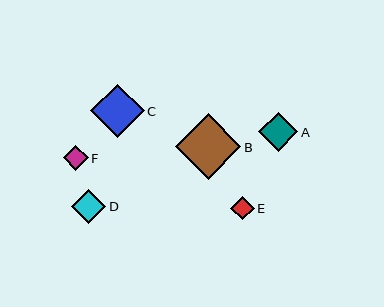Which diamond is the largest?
Diamond B is the largest with a size of approximately 66 pixels.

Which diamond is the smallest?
Diamond E is the smallest with a size of approximately 23 pixels.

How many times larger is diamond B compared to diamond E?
Diamond B is approximately 2.8 times the size of diamond E.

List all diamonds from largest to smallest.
From largest to smallest: B, C, A, D, F, E.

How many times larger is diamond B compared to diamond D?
Diamond B is approximately 1.9 times the size of diamond D.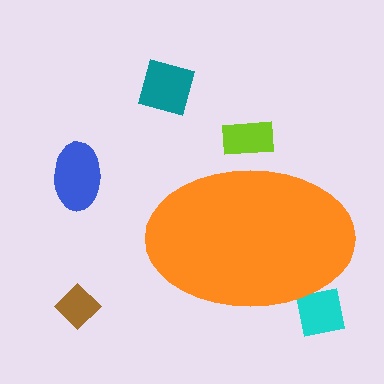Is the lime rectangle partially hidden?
Yes, the lime rectangle is partially hidden behind the orange ellipse.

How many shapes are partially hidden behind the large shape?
2 shapes are partially hidden.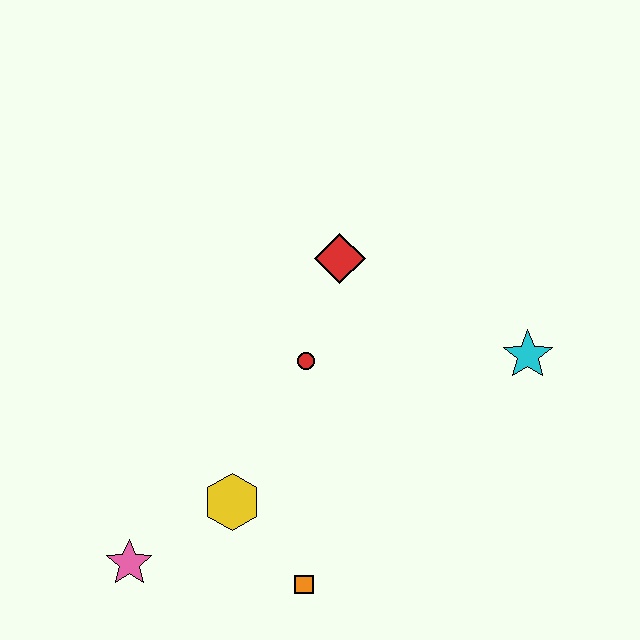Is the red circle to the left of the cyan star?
Yes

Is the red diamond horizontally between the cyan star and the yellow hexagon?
Yes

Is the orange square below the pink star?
Yes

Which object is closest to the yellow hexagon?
The orange square is closest to the yellow hexagon.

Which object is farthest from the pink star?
The cyan star is farthest from the pink star.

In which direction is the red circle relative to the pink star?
The red circle is above the pink star.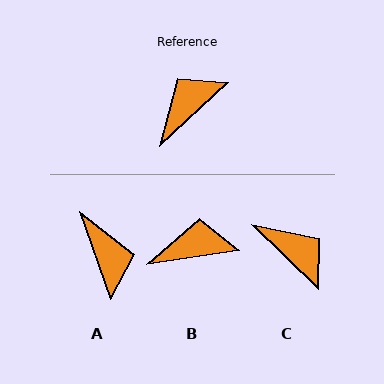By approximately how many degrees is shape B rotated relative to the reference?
Approximately 35 degrees clockwise.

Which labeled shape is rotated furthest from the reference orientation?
A, about 114 degrees away.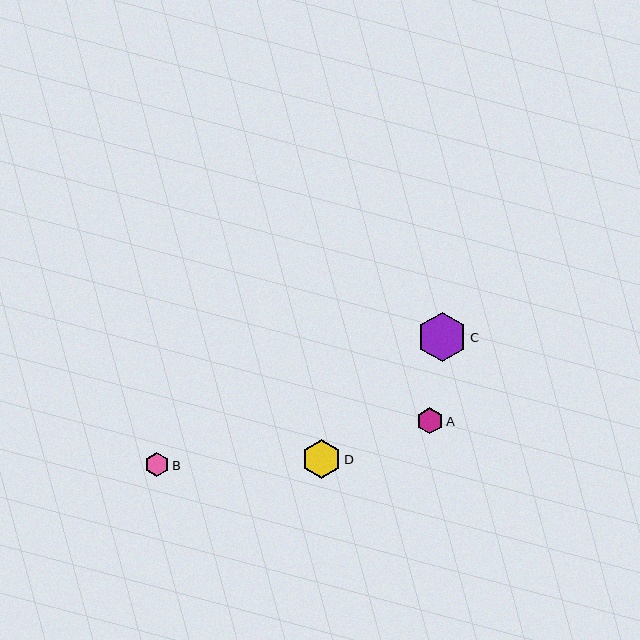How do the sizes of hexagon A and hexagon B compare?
Hexagon A and hexagon B are approximately the same size.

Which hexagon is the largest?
Hexagon C is the largest with a size of approximately 49 pixels.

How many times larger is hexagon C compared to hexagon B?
Hexagon C is approximately 2.1 times the size of hexagon B.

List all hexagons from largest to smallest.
From largest to smallest: C, D, A, B.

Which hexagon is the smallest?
Hexagon B is the smallest with a size of approximately 24 pixels.